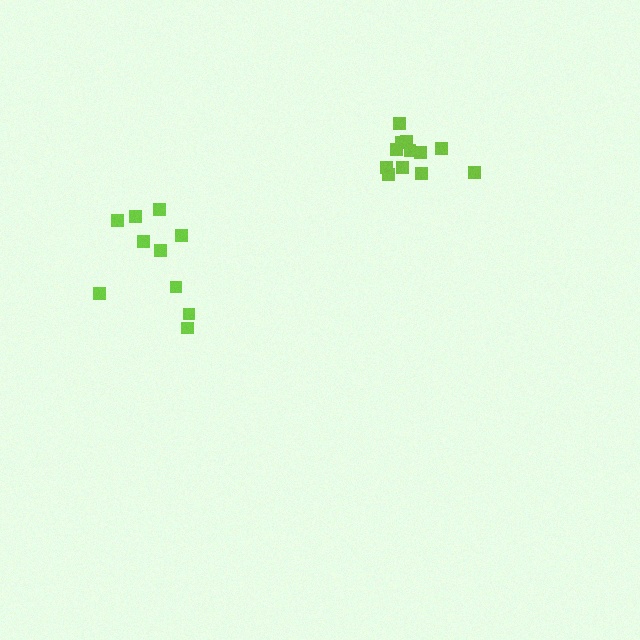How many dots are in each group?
Group 1: 13 dots, Group 2: 10 dots (23 total).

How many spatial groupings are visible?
There are 2 spatial groupings.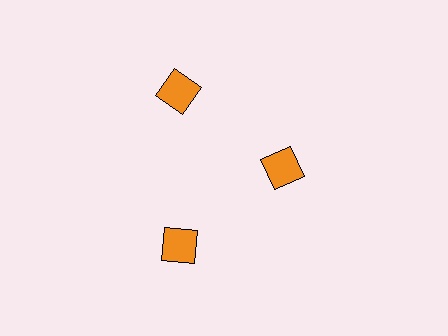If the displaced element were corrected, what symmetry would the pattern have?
It would have 3-fold rotational symmetry — the pattern would map onto itself every 120 degrees.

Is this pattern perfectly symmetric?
No. The 3 orange diamonds are arranged in a ring, but one element near the 3 o'clock position is pulled inward toward the center, breaking the 3-fold rotational symmetry.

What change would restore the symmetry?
The symmetry would be restored by moving it outward, back onto the ring so that all 3 diamonds sit at equal angles and equal distance from the center.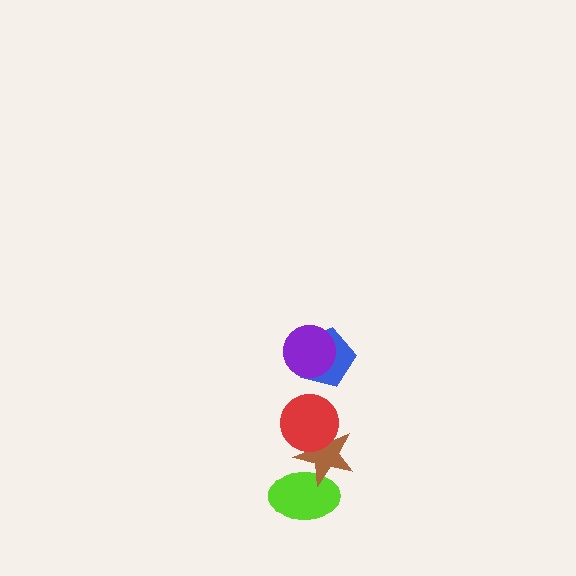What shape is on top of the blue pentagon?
The purple circle is on top of the blue pentagon.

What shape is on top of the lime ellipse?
The brown star is on top of the lime ellipse.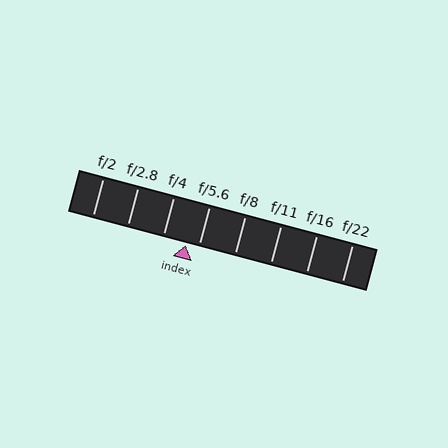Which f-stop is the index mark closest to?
The index mark is closest to f/5.6.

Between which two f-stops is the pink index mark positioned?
The index mark is between f/4 and f/5.6.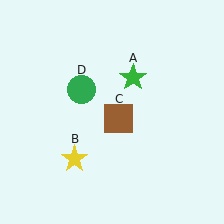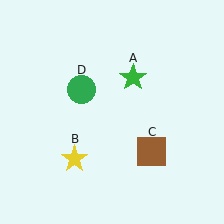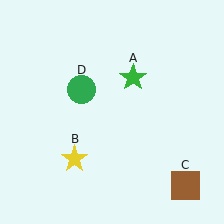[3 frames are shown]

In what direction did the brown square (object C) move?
The brown square (object C) moved down and to the right.